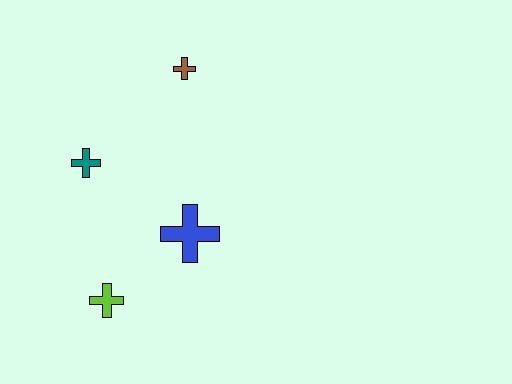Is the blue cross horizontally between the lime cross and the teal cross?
No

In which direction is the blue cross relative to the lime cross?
The blue cross is to the right of the lime cross.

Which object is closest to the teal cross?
The blue cross is closest to the teal cross.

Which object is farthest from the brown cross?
The lime cross is farthest from the brown cross.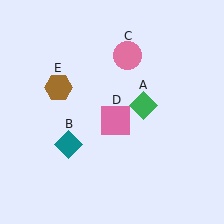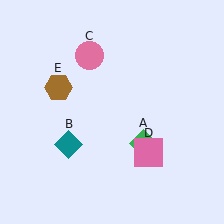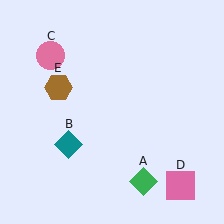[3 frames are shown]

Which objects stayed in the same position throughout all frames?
Teal diamond (object B) and brown hexagon (object E) remained stationary.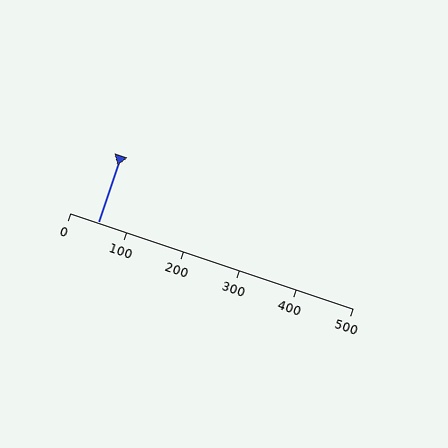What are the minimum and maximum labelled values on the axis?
The axis runs from 0 to 500.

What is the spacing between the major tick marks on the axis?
The major ticks are spaced 100 apart.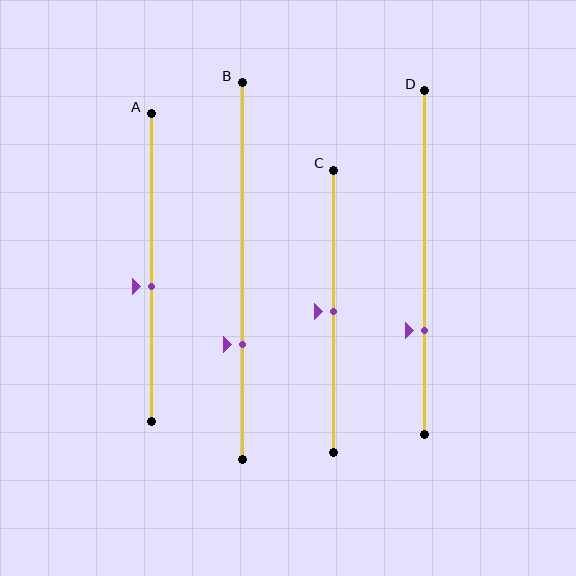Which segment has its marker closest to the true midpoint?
Segment C has its marker closest to the true midpoint.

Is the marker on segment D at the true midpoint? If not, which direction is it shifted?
No, the marker on segment D is shifted downward by about 20% of the segment length.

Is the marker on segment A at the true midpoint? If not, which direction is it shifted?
No, the marker on segment A is shifted downward by about 6% of the segment length.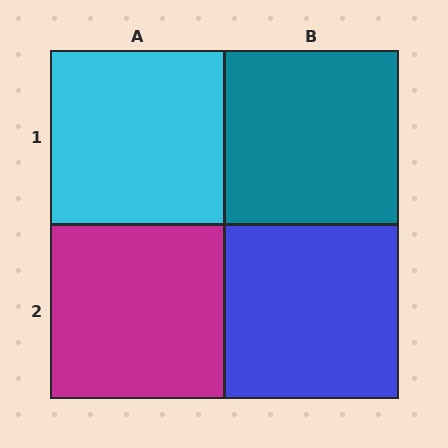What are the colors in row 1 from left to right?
Cyan, teal.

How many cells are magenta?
1 cell is magenta.